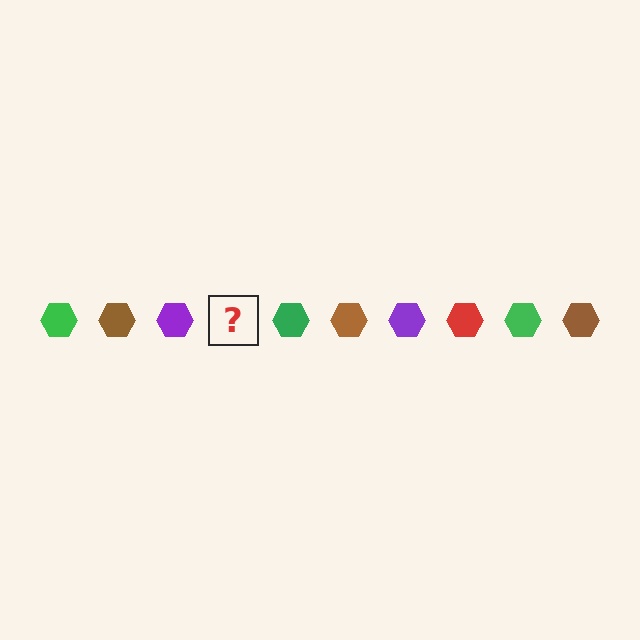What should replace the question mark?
The question mark should be replaced with a red hexagon.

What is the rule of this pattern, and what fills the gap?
The rule is that the pattern cycles through green, brown, purple, red hexagons. The gap should be filled with a red hexagon.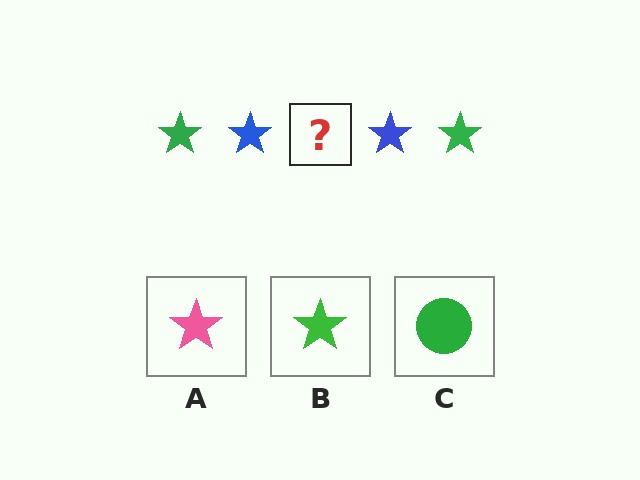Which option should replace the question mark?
Option B.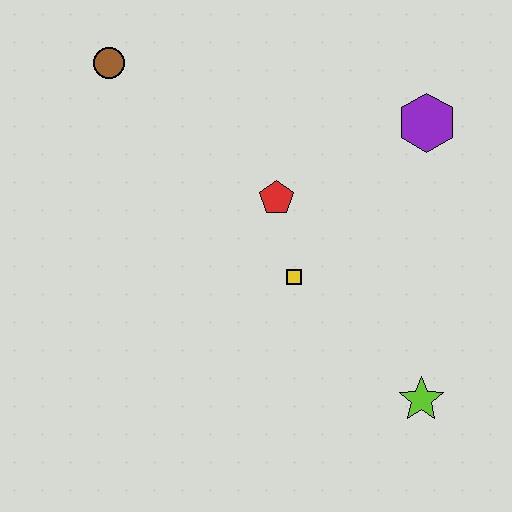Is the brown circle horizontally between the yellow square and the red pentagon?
No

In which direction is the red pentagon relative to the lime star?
The red pentagon is above the lime star.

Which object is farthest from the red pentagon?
The lime star is farthest from the red pentagon.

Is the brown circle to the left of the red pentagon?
Yes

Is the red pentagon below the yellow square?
No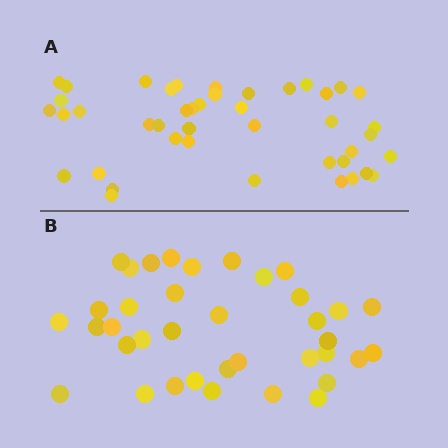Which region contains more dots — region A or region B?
Region A (the top region) has more dots.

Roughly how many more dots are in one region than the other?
Region A has about 6 more dots than region B.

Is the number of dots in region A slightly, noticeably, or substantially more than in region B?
Region A has only slightly more — the two regions are fairly close. The ratio is roughly 1.2 to 1.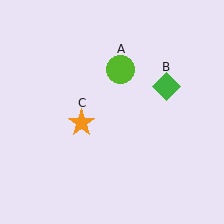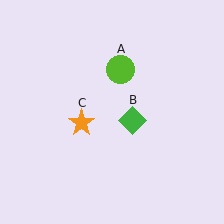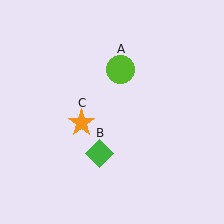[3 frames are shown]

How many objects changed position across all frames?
1 object changed position: green diamond (object B).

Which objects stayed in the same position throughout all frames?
Lime circle (object A) and orange star (object C) remained stationary.